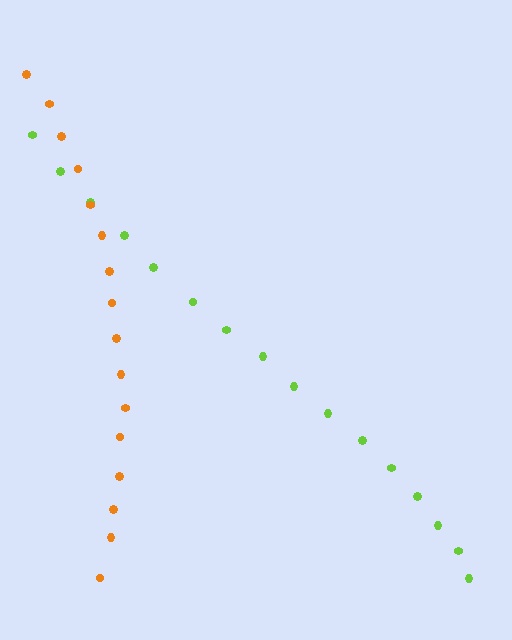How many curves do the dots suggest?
There are 2 distinct paths.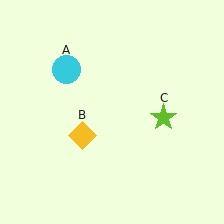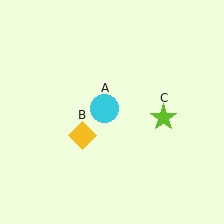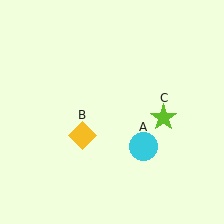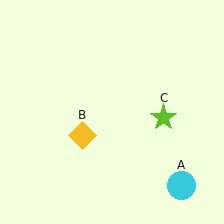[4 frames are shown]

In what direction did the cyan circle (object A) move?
The cyan circle (object A) moved down and to the right.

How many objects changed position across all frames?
1 object changed position: cyan circle (object A).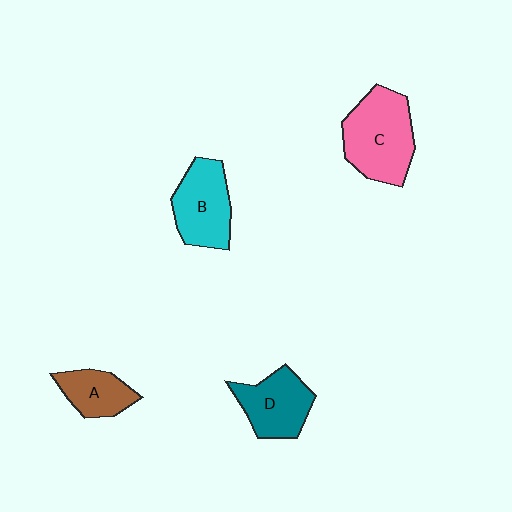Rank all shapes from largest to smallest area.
From largest to smallest: C (pink), B (cyan), D (teal), A (brown).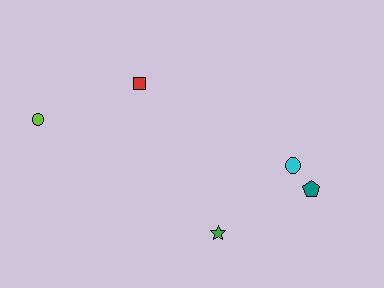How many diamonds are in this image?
There are no diamonds.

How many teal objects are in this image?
There is 1 teal object.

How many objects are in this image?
There are 5 objects.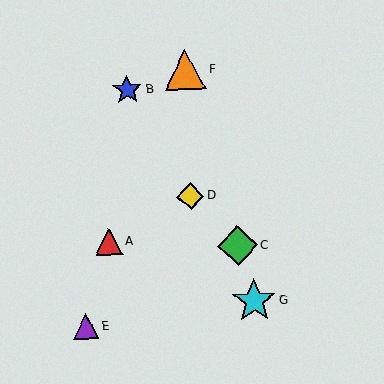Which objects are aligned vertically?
Objects D, F are aligned vertically.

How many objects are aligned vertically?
2 objects (D, F) are aligned vertically.